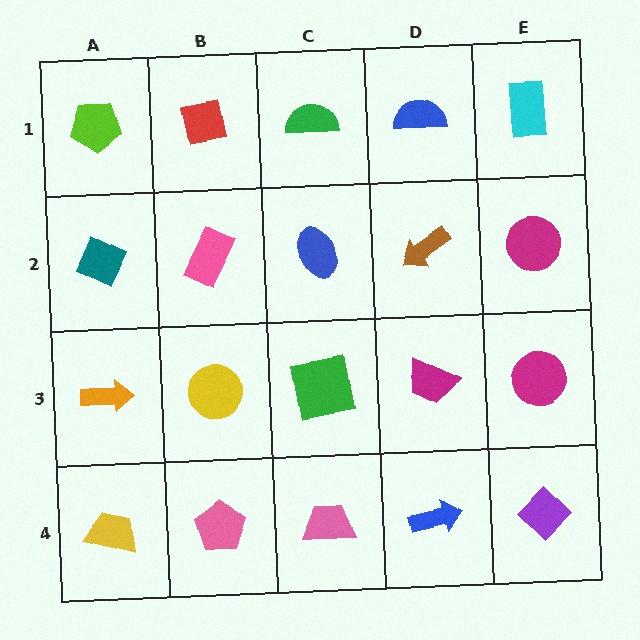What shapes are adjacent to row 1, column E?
A magenta circle (row 2, column E), a blue semicircle (row 1, column D).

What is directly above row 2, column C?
A green semicircle.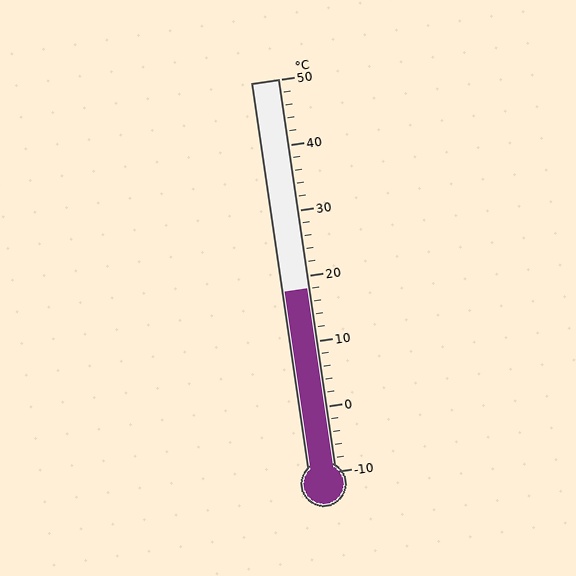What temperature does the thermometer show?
The thermometer shows approximately 18°C.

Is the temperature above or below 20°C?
The temperature is below 20°C.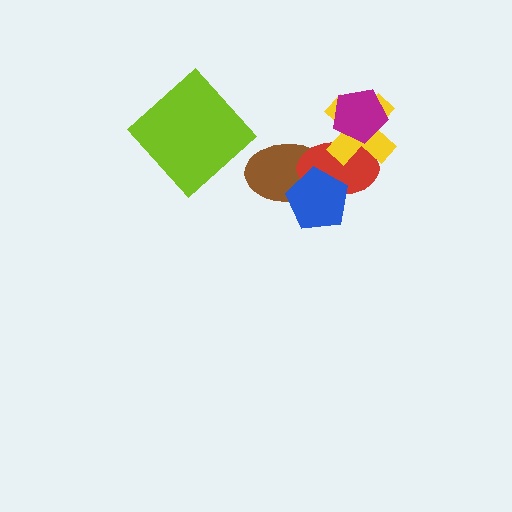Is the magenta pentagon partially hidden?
No, no other shape covers it.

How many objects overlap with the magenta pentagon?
2 objects overlap with the magenta pentagon.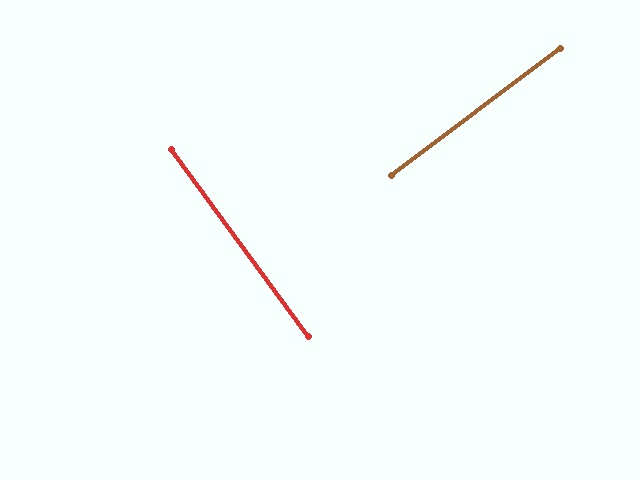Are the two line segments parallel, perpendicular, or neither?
Perpendicular — they meet at approximately 89°.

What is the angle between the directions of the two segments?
Approximately 89 degrees.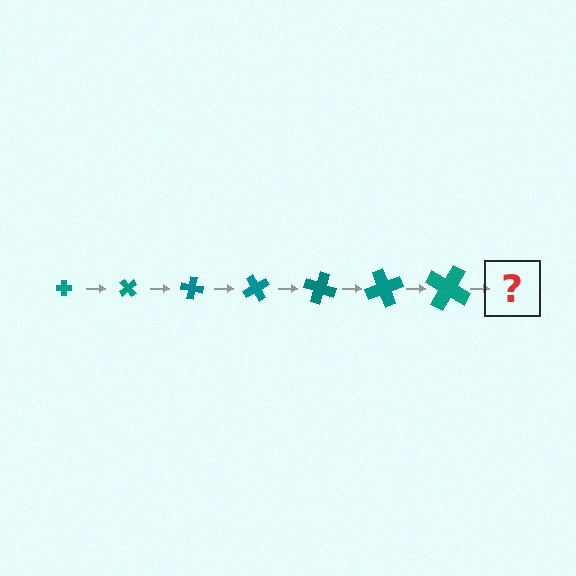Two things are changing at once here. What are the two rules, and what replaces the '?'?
The two rules are that the cross grows larger each step and it rotates 50 degrees each step. The '?' should be a cross, larger than the previous one and rotated 350 degrees from the start.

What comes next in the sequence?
The next element should be a cross, larger than the previous one and rotated 350 degrees from the start.